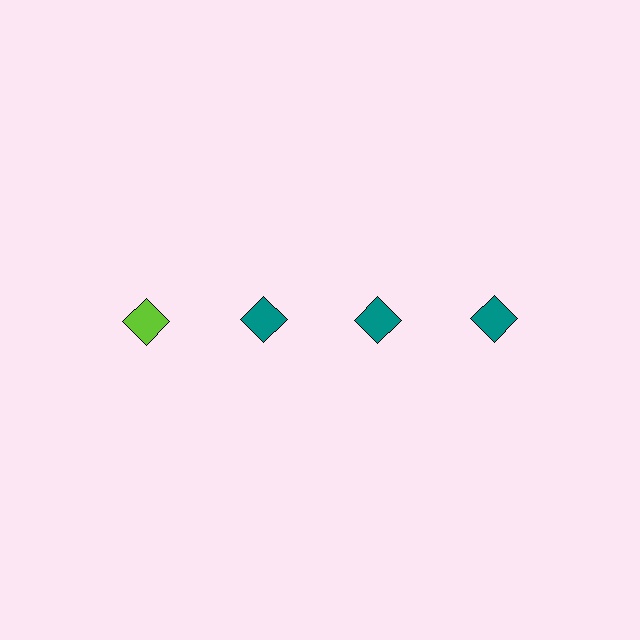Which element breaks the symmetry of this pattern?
The lime diamond in the top row, leftmost column breaks the symmetry. All other shapes are teal diamonds.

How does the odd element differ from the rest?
It has a different color: lime instead of teal.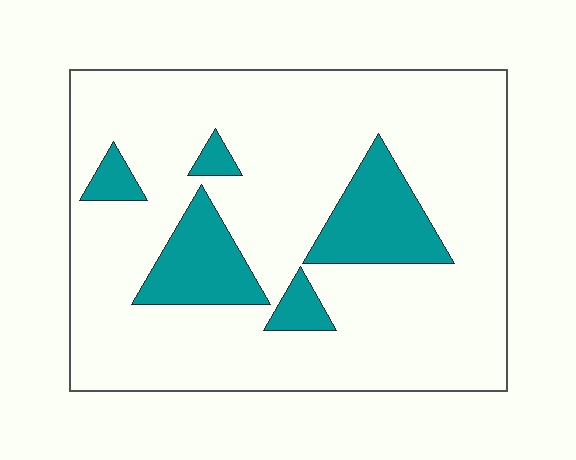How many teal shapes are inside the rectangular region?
5.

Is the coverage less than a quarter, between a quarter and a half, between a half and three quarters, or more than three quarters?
Less than a quarter.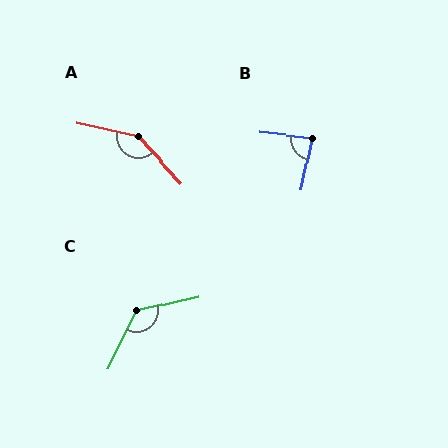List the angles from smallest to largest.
B (85°), C (129°), A (145°).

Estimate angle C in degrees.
Approximately 129 degrees.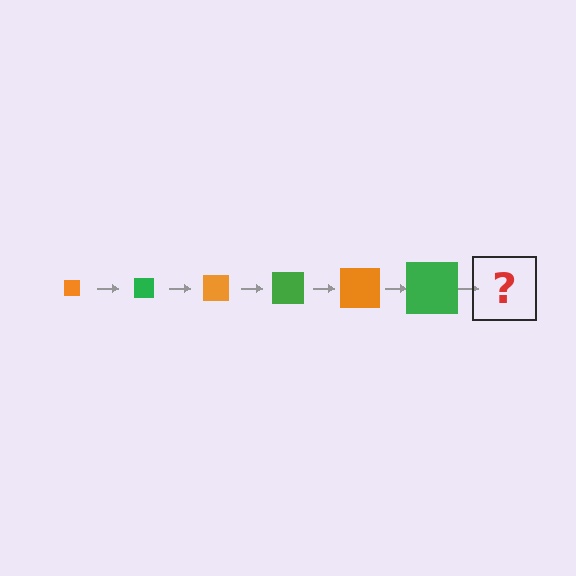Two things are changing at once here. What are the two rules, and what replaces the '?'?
The two rules are that the square grows larger each step and the color cycles through orange and green. The '?' should be an orange square, larger than the previous one.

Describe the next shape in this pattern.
It should be an orange square, larger than the previous one.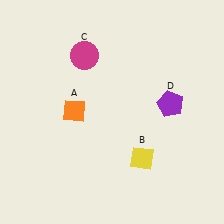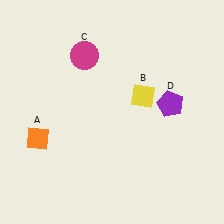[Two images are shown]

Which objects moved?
The objects that moved are: the orange diamond (A), the yellow diamond (B).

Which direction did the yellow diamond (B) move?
The yellow diamond (B) moved up.